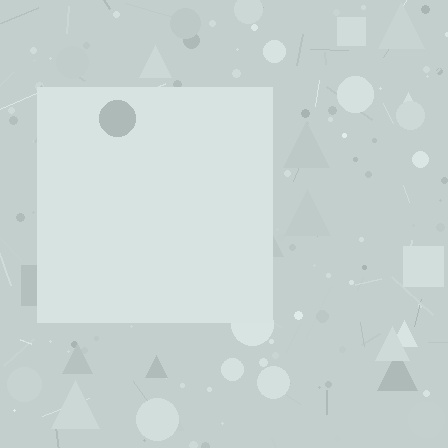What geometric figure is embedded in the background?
A square is embedded in the background.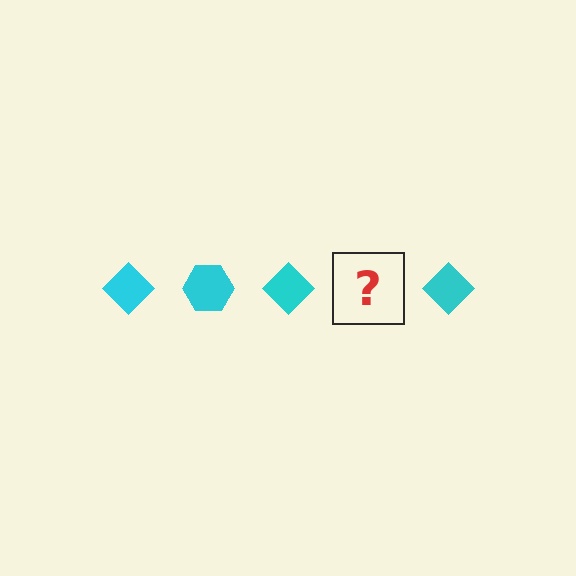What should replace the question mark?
The question mark should be replaced with a cyan hexagon.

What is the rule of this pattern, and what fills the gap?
The rule is that the pattern cycles through diamond, hexagon shapes in cyan. The gap should be filled with a cyan hexagon.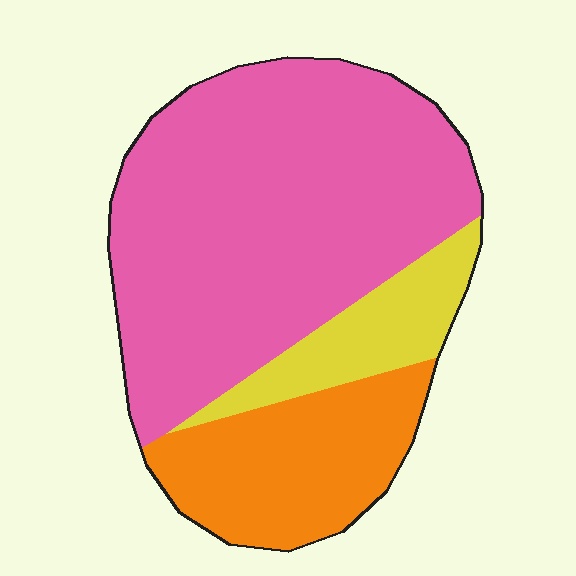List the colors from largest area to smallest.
From largest to smallest: pink, orange, yellow.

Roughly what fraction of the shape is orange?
Orange covers 23% of the shape.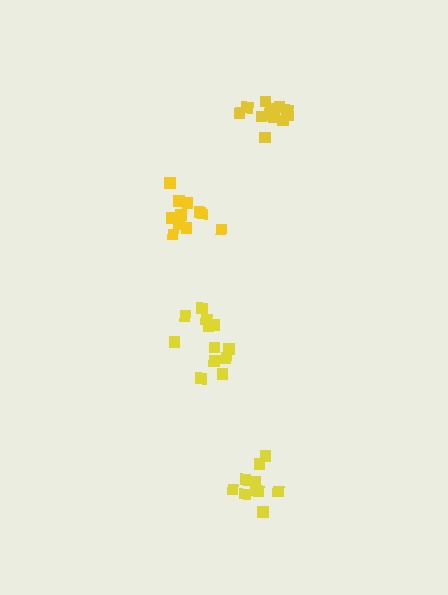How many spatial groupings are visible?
There are 4 spatial groupings.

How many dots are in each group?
Group 1: 12 dots, Group 2: 12 dots, Group 3: 10 dots, Group 4: 13 dots (47 total).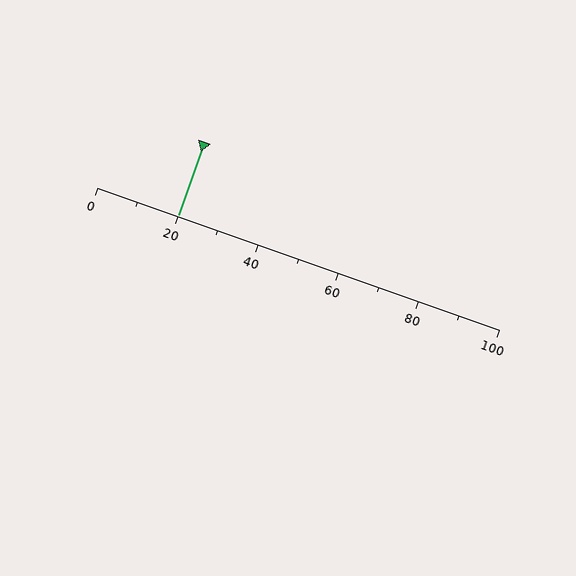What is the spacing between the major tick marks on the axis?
The major ticks are spaced 20 apart.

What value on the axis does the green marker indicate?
The marker indicates approximately 20.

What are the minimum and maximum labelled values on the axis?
The axis runs from 0 to 100.